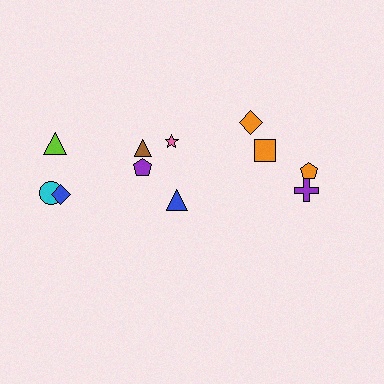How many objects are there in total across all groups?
There are 11 objects.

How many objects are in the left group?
There are 7 objects.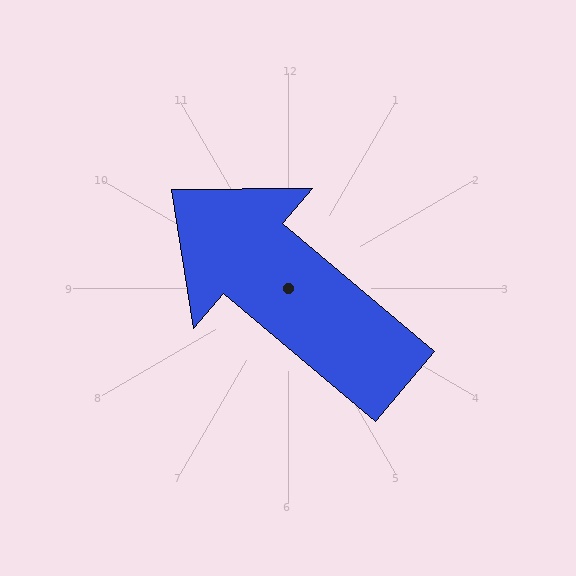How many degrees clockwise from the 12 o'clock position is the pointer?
Approximately 310 degrees.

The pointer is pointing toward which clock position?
Roughly 10 o'clock.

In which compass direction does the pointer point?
Northwest.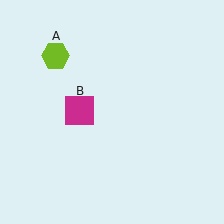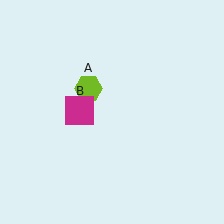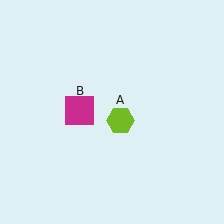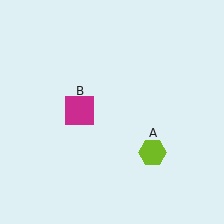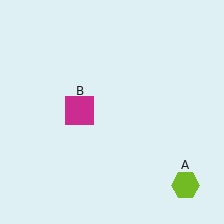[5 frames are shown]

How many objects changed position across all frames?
1 object changed position: lime hexagon (object A).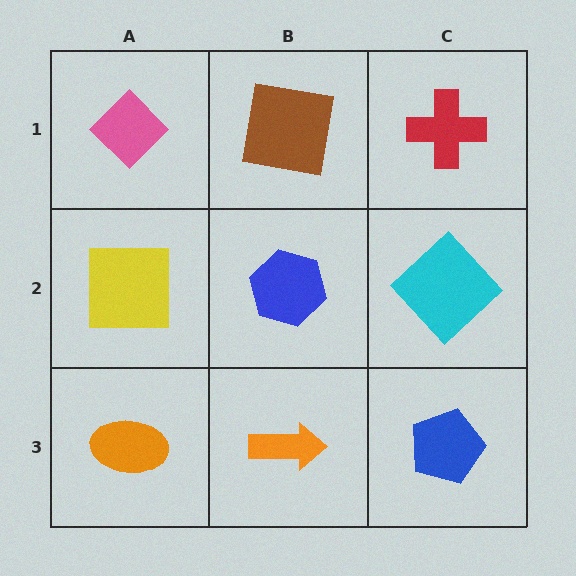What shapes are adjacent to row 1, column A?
A yellow square (row 2, column A), a brown square (row 1, column B).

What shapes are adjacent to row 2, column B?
A brown square (row 1, column B), an orange arrow (row 3, column B), a yellow square (row 2, column A), a cyan diamond (row 2, column C).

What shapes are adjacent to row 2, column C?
A red cross (row 1, column C), a blue pentagon (row 3, column C), a blue hexagon (row 2, column B).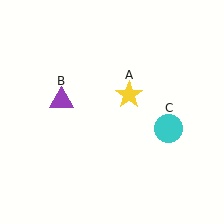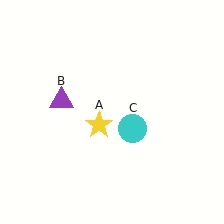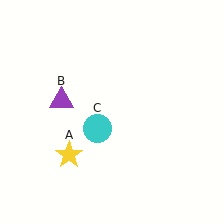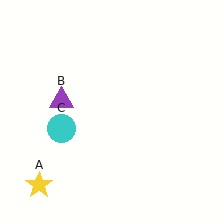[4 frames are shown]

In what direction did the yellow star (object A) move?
The yellow star (object A) moved down and to the left.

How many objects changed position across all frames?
2 objects changed position: yellow star (object A), cyan circle (object C).